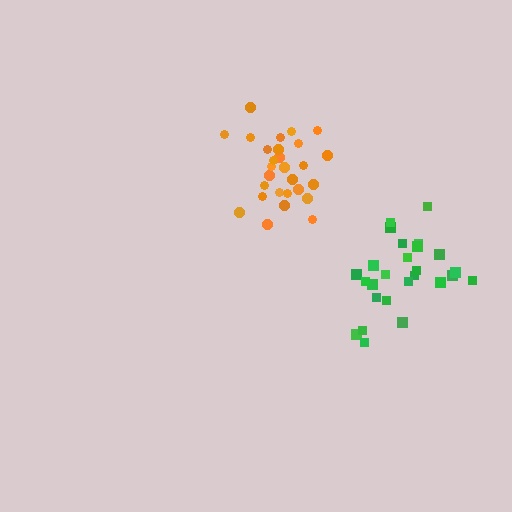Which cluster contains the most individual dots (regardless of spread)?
Orange (28).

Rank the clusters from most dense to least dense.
orange, green.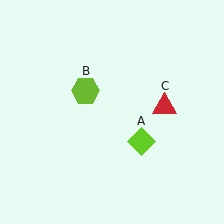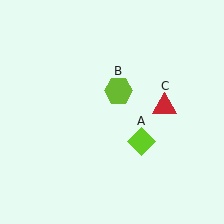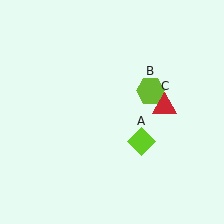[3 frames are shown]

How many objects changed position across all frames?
1 object changed position: lime hexagon (object B).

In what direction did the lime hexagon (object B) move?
The lime hexagon (object B) moved right.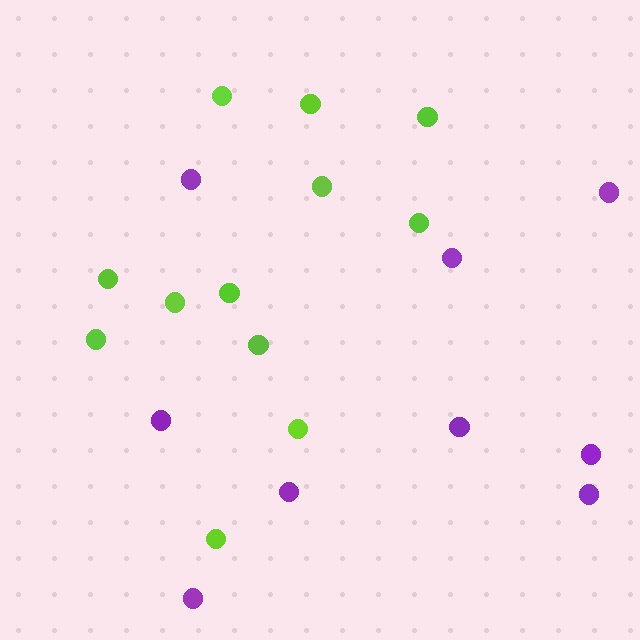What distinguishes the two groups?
There are 2 groups: one group of lime circles (12) and one group of purple circles (9).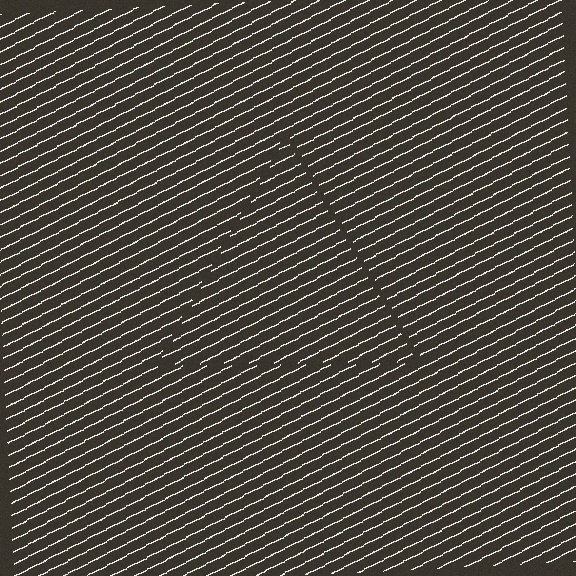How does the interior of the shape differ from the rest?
The interior of the shape contains the same grating, shifted by half a period — the contour is defined by the phase discontinuity where line-ends from the inner and outer gratings abut.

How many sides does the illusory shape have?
3 sides — the line-ends trace a triangle.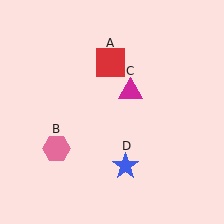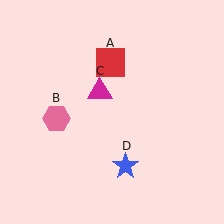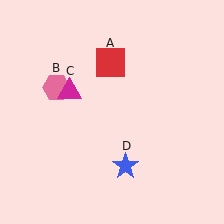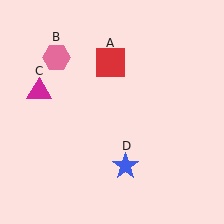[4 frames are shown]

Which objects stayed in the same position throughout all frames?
Red square (object A) and blue star (object D) remained stationary.